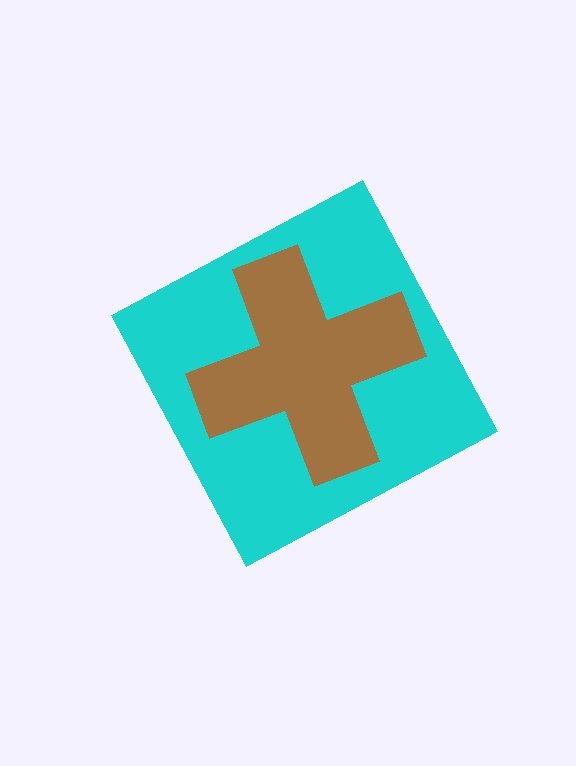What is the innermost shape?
The brown cross.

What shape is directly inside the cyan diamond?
The brown cross.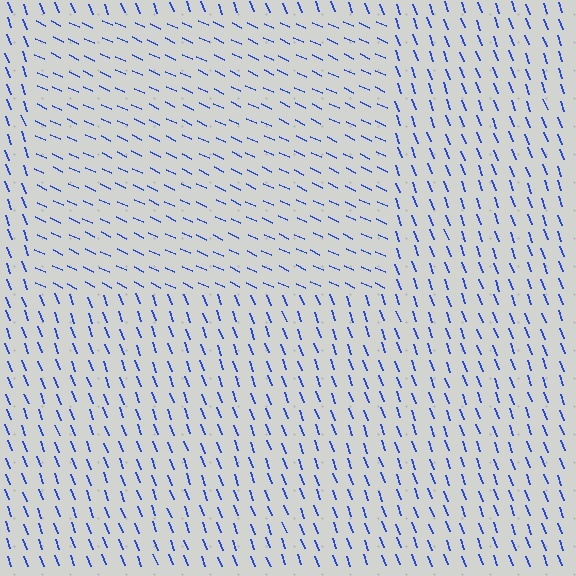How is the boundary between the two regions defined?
The boundary is defined purely by a change in line orientation (approximately 45 degrees difference). All lines are the same color and thickness.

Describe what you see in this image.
The image is filled with small blue line segments. A rectangle region in the image has lines oriented differently from the surrounding lines, creating a visible texture boundary.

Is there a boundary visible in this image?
Yes, there is a texture boundary formed by a change in line orientation.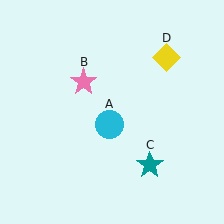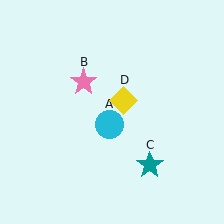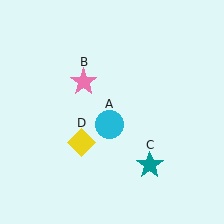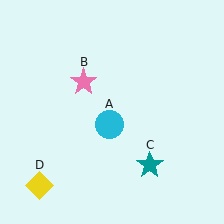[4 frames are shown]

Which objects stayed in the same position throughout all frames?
Cyan circle (object A) and pink star (object B) and teal star (object C) remained stationary.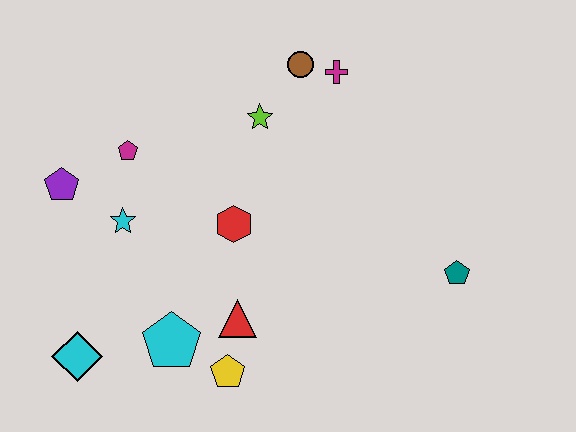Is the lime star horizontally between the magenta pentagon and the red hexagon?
No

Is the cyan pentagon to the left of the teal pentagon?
Yes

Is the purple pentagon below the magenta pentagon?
Yes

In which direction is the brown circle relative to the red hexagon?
The brown circle is above the red hexagon.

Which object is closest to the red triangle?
The yellow pentagon is closest to the red triangle.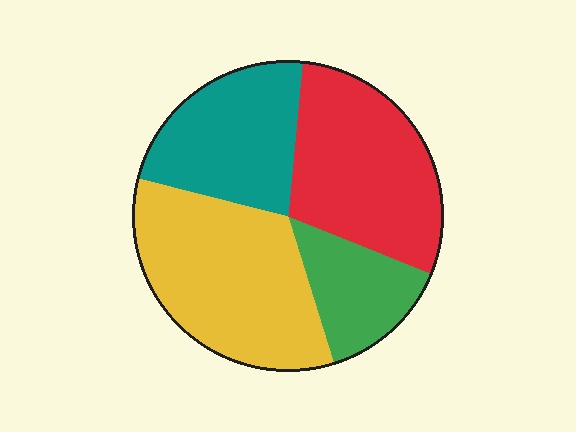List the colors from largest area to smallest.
From largest to smallest: yellow, red, teal, green.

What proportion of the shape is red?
Red takes up between a quarter and a half of the shape.